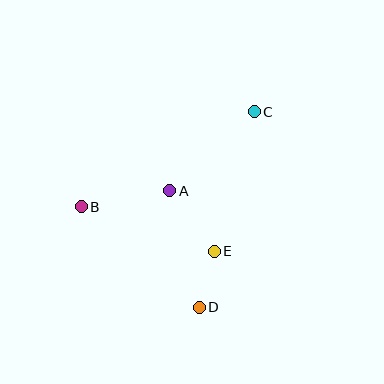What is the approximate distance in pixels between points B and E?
The distance between B and E is approximately 140 pixels.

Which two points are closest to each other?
Points D and E are closest to each other.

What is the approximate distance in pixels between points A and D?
The distance between A and D is approximately 120 pixels.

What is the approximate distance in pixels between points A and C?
The distance between A and C is approximately 116 pixels.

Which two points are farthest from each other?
Points C and D are farthest from each other.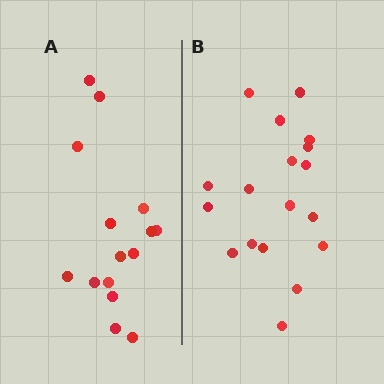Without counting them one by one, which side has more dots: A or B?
Region B (the right region) has more dots.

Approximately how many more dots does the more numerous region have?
Region B has just a few more — roughly 2 or 3 more dots than region A.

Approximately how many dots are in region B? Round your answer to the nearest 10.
About 20 dots. (The exact count is 18, which rounds to 20.)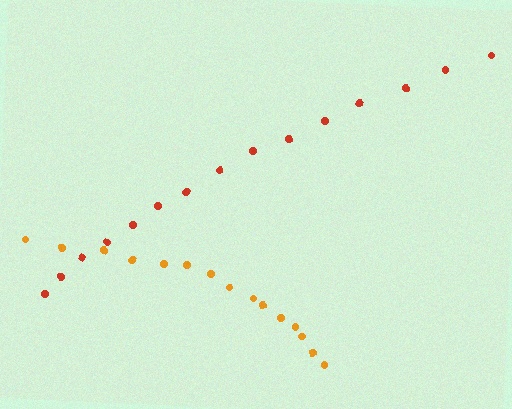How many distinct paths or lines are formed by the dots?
There are 2 distinct paths.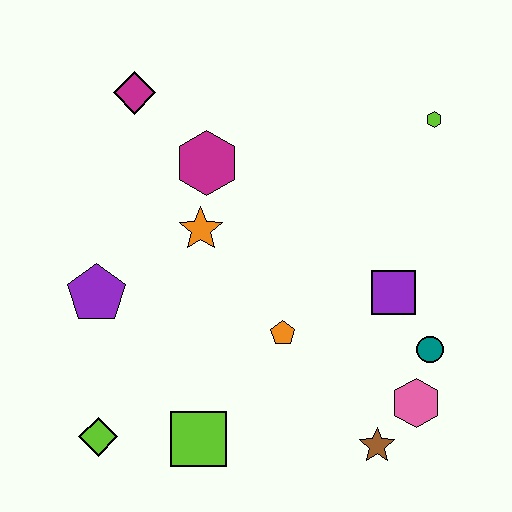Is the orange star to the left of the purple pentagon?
No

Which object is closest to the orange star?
The magenta hexagon is closest to the orange star.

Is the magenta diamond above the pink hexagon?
Yes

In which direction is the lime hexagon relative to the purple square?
The lime hexagon is above the purple square.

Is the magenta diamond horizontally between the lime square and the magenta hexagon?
No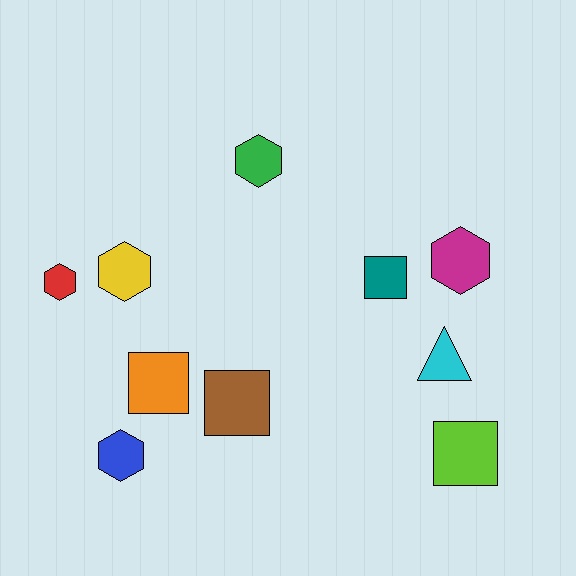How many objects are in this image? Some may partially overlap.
There are 10 objects.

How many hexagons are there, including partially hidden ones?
There are 5 hexagons.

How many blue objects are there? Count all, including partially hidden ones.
There is 1 blue object.